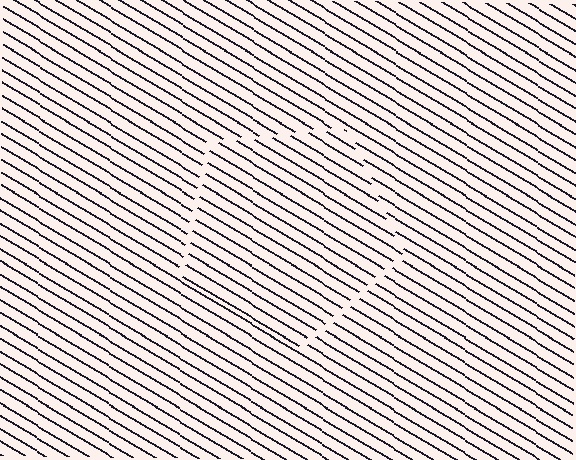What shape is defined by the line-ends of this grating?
An illusory pentagon. The interior of the shape contains the same grating, shifted by half a period — the contour is defined by the phase discontinuity where line-ends from the inner and outer gratings abut.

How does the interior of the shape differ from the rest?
The interior of the shape contains the same grating, shifted by half a period — the contour is defined by the phase discontinuity where line-ends from the inner and outer gratings abut.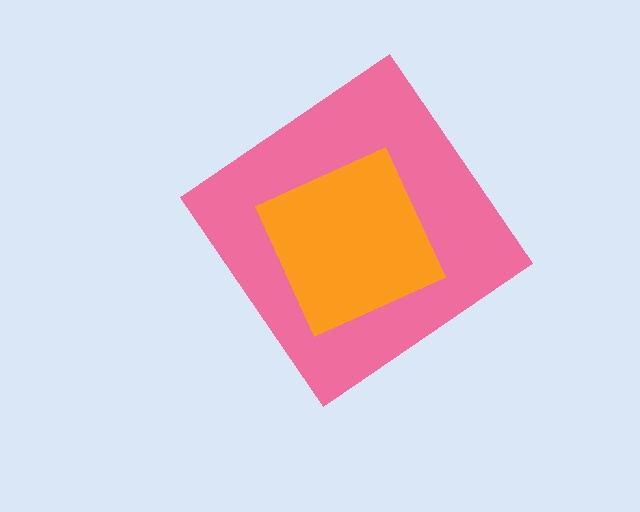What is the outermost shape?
The pink diamond.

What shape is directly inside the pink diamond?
The orange square.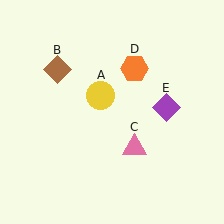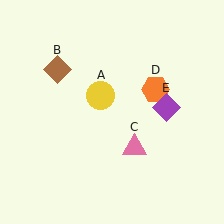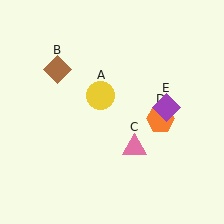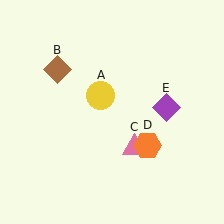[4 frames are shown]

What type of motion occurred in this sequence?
The orange hexagon (object D) rotated clockwise around the center of the scene.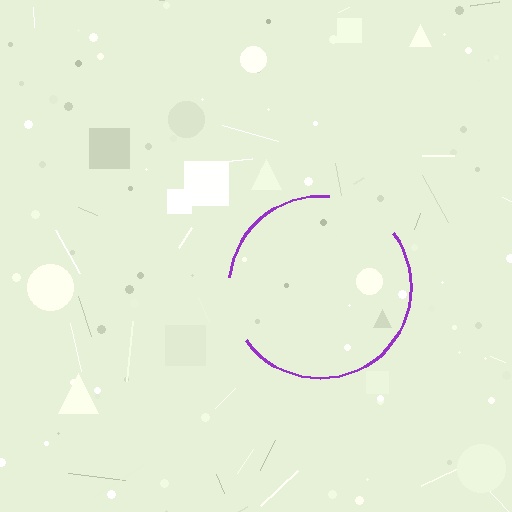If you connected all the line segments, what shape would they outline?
They would outline a circle.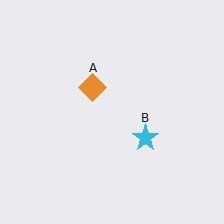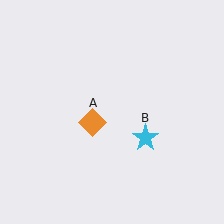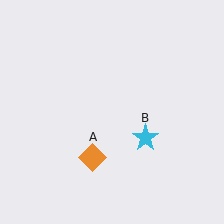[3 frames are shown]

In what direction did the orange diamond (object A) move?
The orange diamond (object A) moved down.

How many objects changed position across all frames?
1 object changed position: orange diamond (object A).